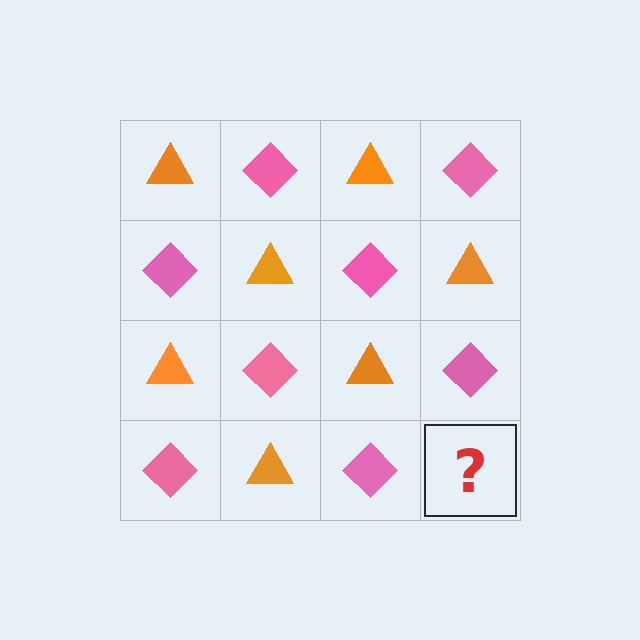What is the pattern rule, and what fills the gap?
The rule is that it alternates orange triangle and pink diamond in a checkerboard pattern. The gap should be filled with an orange triangle.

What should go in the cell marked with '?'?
The missing cell should contain an orange triangle.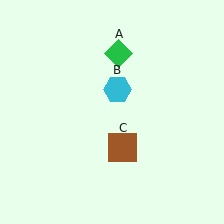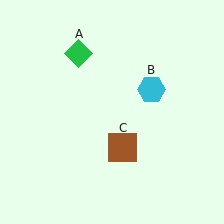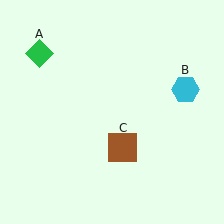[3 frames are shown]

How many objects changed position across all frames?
2 objects changed position: green diamond (object A), cyan hexagon (object B).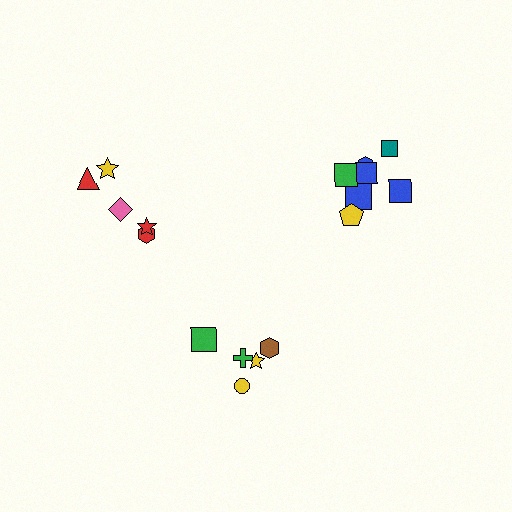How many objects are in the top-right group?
There are 7 objects.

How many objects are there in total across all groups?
There are 17 objects.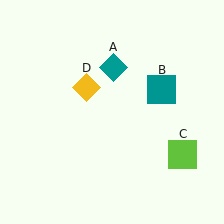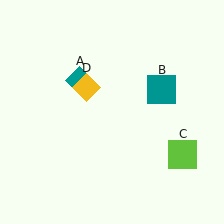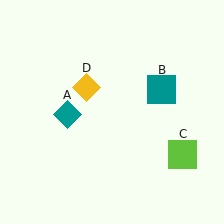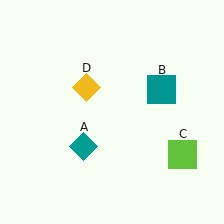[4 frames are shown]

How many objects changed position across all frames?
1 object changed position: teal diamond (object A).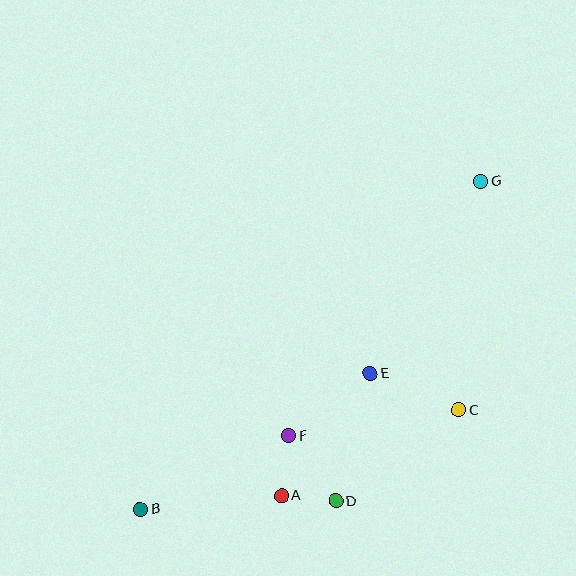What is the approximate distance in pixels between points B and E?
The distance between B and E is approximately 267 pixels.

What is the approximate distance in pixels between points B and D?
The distance between B and D is approximately 195 pixels.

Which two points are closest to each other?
Points A and D are closest to each other.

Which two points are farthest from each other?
Points B and G are farthest from each other.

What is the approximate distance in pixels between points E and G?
The distance between E and G is approximately 221 pixels.